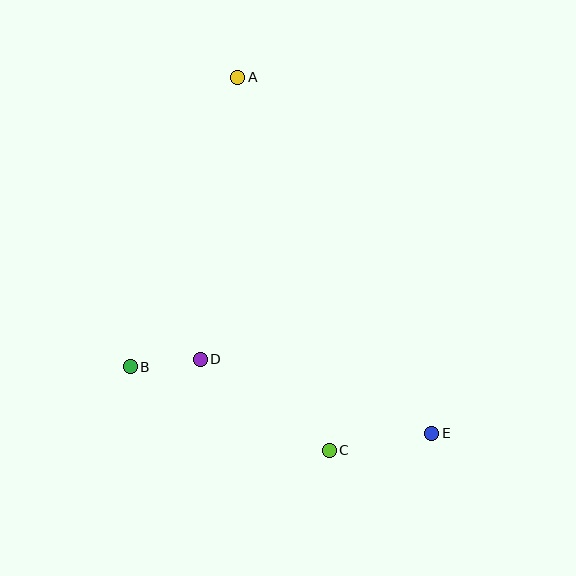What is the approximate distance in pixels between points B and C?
The distance between B and C is approximately 216 pixels.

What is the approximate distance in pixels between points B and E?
The distance between B and E is approximately 309 pixels.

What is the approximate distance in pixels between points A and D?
The distance between A and D is approximately 284 pixels.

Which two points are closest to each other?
Points B and D are closest to each other.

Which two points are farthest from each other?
Points A and E are farthest from each other.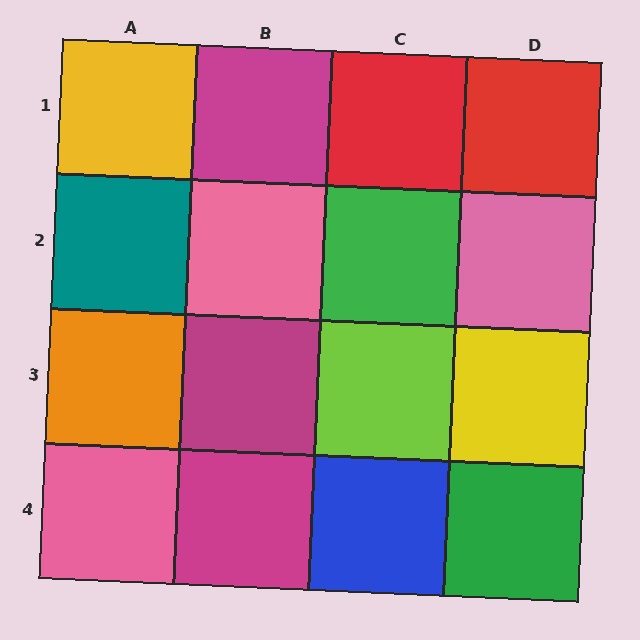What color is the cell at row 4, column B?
Magenta.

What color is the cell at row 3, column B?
Magenta.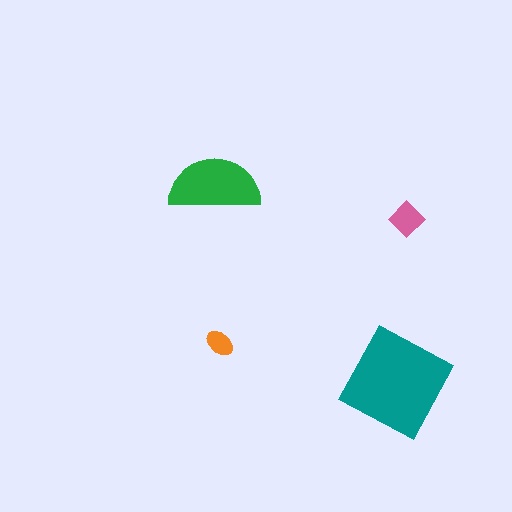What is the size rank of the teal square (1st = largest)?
1st.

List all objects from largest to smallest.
The teal square, the green semicircle, the pink diamond, the orange ellipse.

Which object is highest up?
The green semicircle is topmost.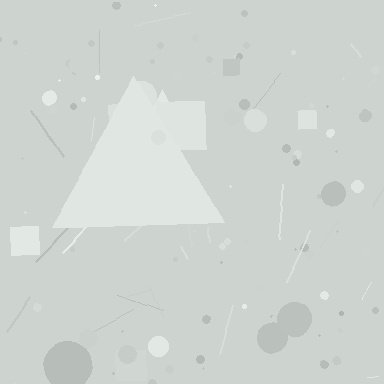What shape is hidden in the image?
A triangle is hidden in the image.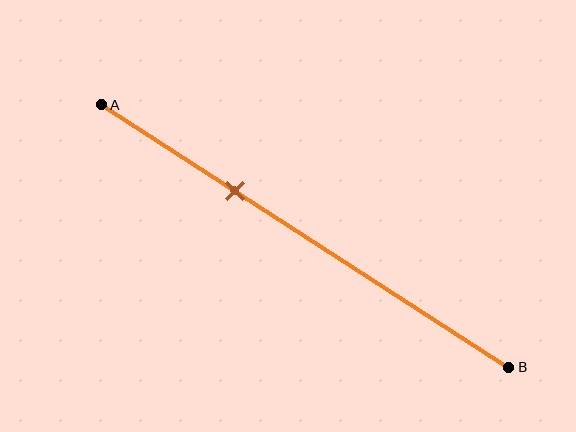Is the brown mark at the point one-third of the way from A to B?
Yes, the mark is approximately at the one-third point.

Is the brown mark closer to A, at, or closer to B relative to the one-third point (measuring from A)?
The brown mark is approximately at the one-third point of segment AB.